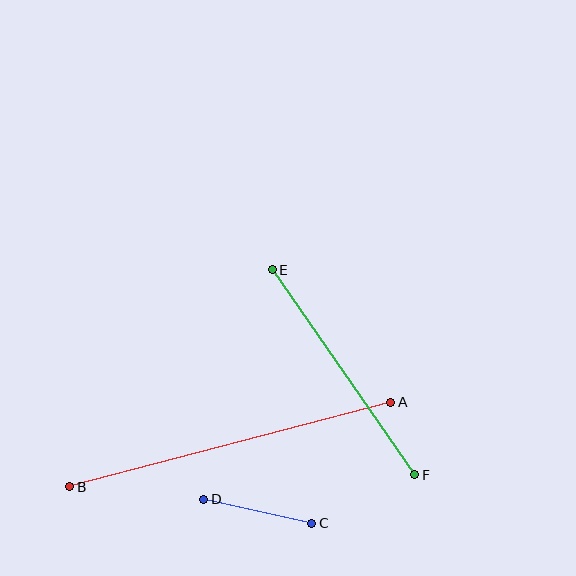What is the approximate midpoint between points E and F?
The midpoint is at approximately (344, 372) pixels.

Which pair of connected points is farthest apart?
Points A and B are farthest apart.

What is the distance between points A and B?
The distance is approximately 332 pixels.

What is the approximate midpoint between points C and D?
The midpoint is at approximately (258, 511) pixels.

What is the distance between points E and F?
The distance is approximately 249 pixels.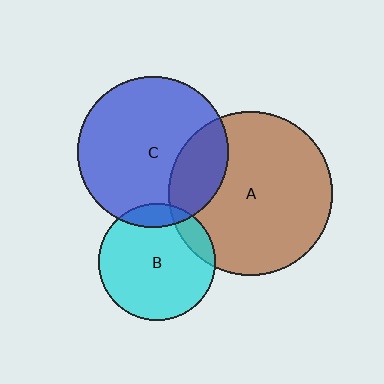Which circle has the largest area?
Circle A (brown).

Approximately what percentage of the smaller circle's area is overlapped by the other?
Approximately 10%.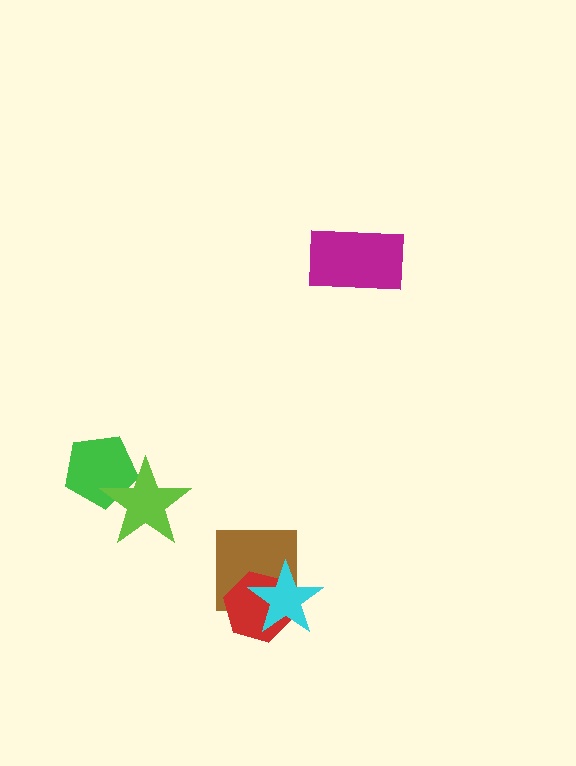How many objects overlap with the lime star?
1 object overlaps with the lime star.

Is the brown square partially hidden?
Yes, it is partially covered by another shape.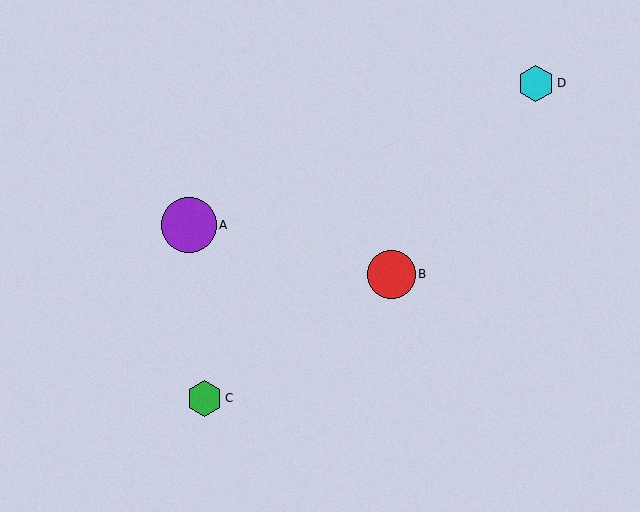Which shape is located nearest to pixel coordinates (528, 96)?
The cyan hexagon (labeled D) at (536, 83) is nearest to that location.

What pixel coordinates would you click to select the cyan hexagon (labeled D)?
Click at (536, 83) to select the cyan hexagon D.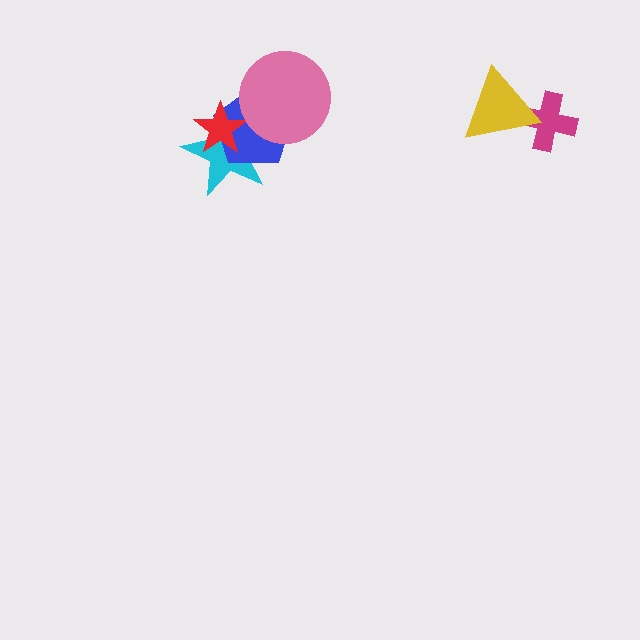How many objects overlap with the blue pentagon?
3 objects overlap with the blue pentagon.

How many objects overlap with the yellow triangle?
1 object overlaps with the yellow triangle.